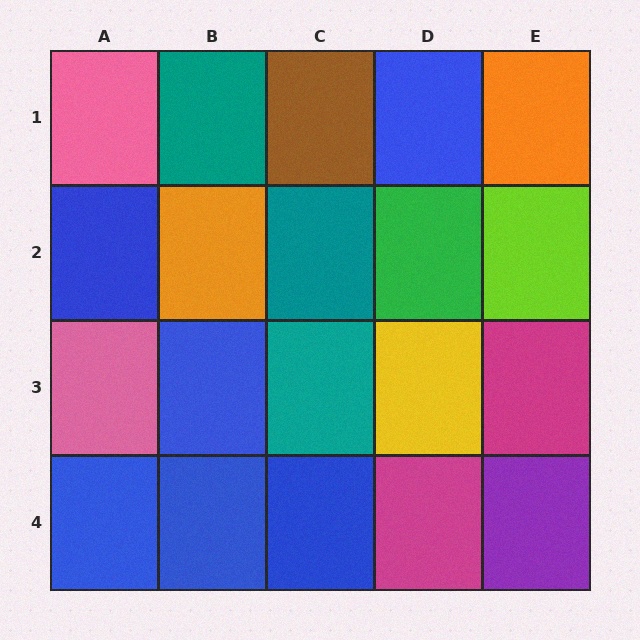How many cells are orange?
2 cells are orange.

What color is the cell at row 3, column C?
Teal.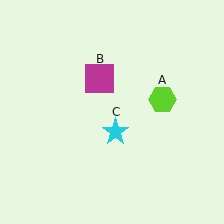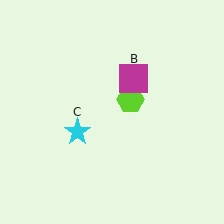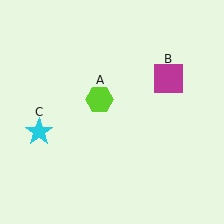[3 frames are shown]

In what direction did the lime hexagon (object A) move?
The lime hexagon (object A) moved left.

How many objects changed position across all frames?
3 objects changed position: lime hexagon (object A), magenta square (object B), cyan star (object C).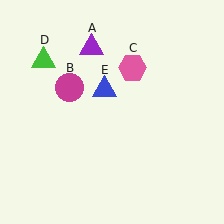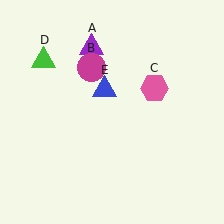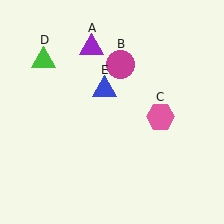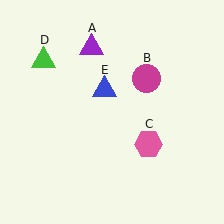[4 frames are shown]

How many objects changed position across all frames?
2 objects changed position: magenta circle (object B), pink hexagon (object C).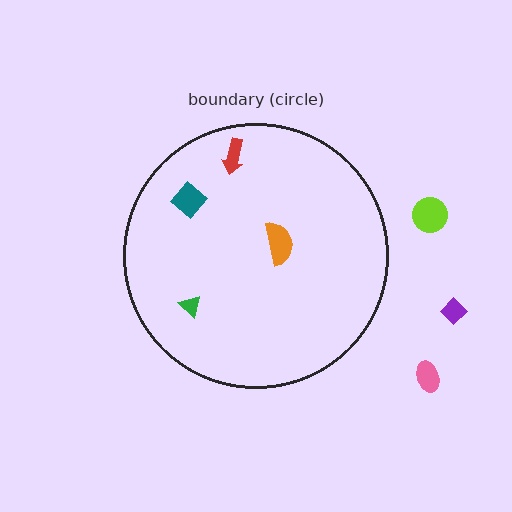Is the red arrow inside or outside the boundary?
Inside.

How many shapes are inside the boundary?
4 inside, 3 outside.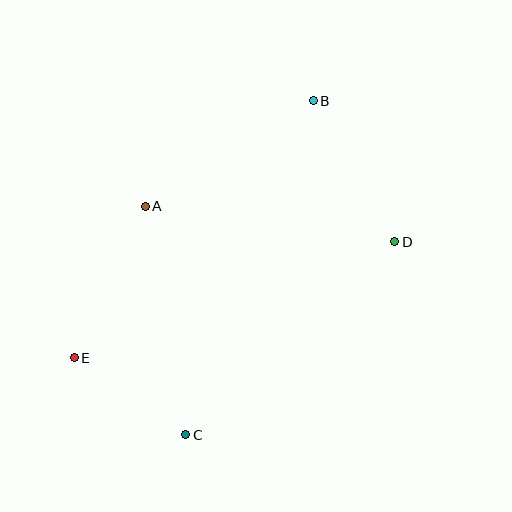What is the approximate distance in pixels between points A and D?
The distance between A and D is approximately 252 pixels.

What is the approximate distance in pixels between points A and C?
The distance between A and C is approximately 232 pixels.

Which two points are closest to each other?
Points C and E are closest to each other.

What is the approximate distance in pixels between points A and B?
The distance between A and B is approximately 198 pixels.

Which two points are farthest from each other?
Points B and C are farthest from each other.